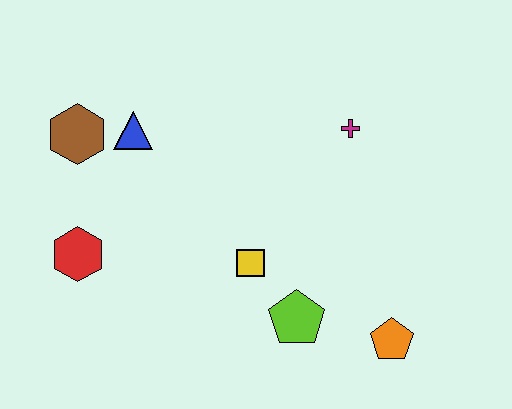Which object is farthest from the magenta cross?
The red hexagon is farthest from the magenta cross.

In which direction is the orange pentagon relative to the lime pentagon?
The orange pentagon is to the right of the lime pentagon.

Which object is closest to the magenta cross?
The yellow square is closest to the magenta cross.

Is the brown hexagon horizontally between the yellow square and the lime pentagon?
No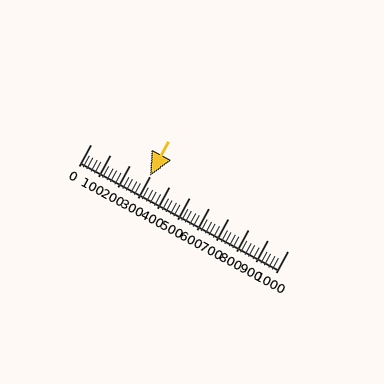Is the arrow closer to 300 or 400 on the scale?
The arrow is closer to 300.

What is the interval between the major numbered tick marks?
The major tick marks are spaced 100 units apart.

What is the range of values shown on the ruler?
The ruler shows values from 0 to 1000.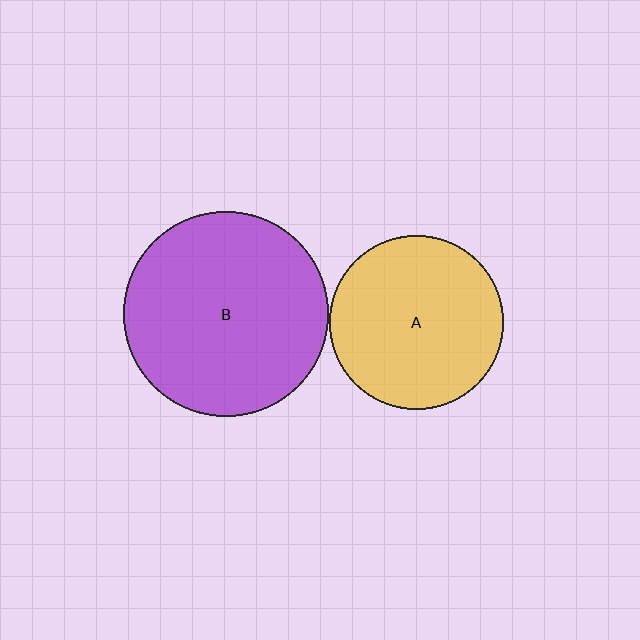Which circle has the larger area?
Circle B (purple).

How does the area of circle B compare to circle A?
Approximately 1.4 times.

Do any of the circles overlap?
No, none of the circles overlap.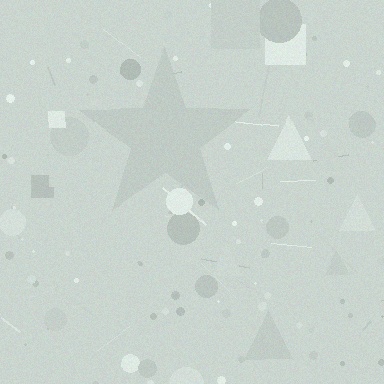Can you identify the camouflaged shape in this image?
The camouflaged shape is a star.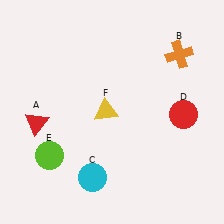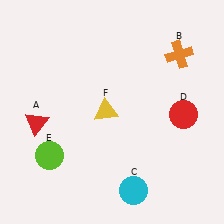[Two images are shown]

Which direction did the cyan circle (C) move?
The cyan circle (C) moved right.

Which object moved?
The cyan circle (C) moved right.